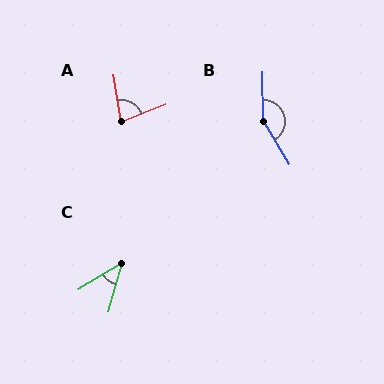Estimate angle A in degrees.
Approximately 78 degrees.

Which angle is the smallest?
C, at approximately 43 degrees.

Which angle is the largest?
B, at approximately 150 degrees.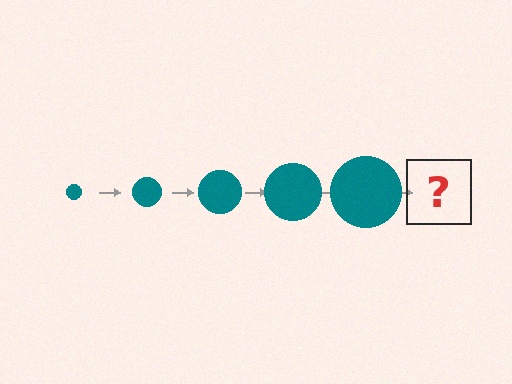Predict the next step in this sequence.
The next step is a teal circle, larger than the previous one.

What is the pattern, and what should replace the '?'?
The pattern is that the circle gets progressively larger each step. The '?' should be a teal circle, larger than the previous one.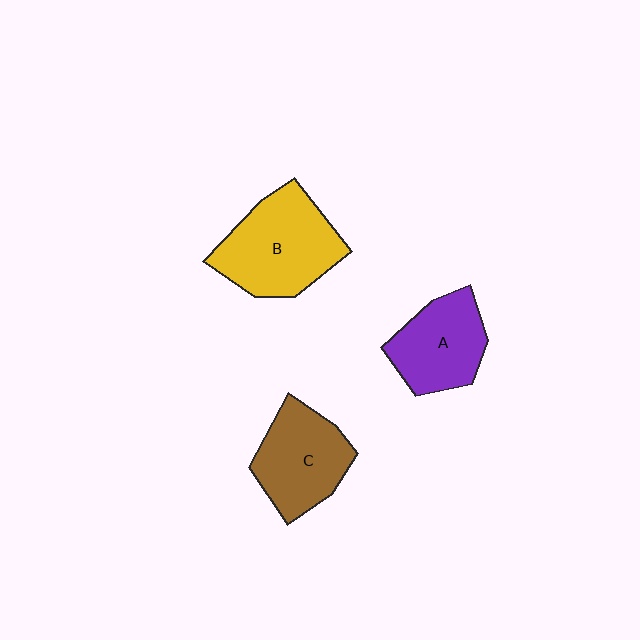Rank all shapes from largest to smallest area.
From largest to smallest: B (yellow), C (brown), A (purple).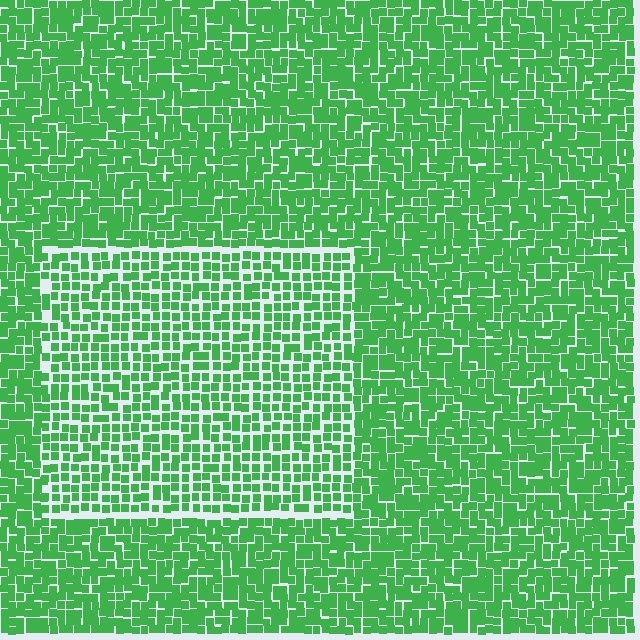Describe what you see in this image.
The image contains small green elements arranged at two different densities. A rectangle-shaped region is visible where the elements are less densely packed than the surrounding area.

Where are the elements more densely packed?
The elements are more densely packed outside the rectangle boundary.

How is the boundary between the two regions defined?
The boundary is defined by a change in element density (approximately 1.5x ratio). All elements are the same color, size, and shape.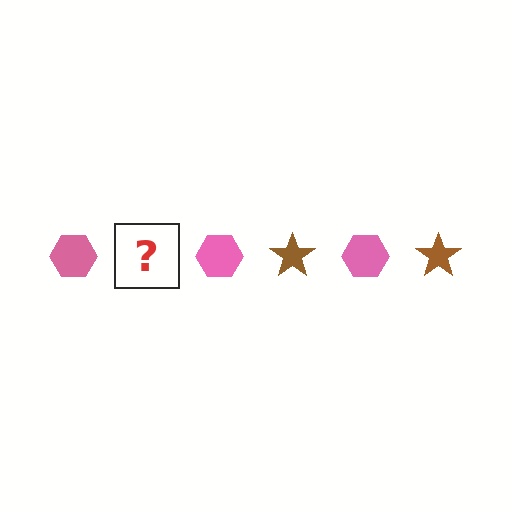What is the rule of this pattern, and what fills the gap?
The rule is that the pattern alternates between pink hexagon and brown star. The gap should be filled with a brown star.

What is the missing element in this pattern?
The missing element is a brown star.